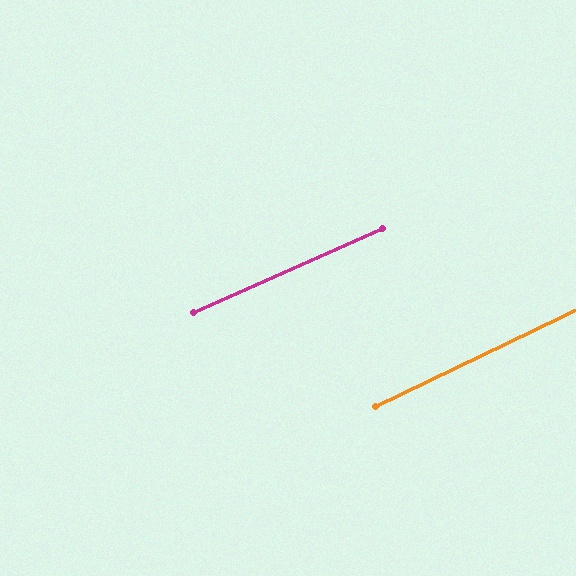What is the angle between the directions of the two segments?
Approximately 2 degrees.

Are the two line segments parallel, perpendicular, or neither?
Parallel — their directions differ by only 1.8°.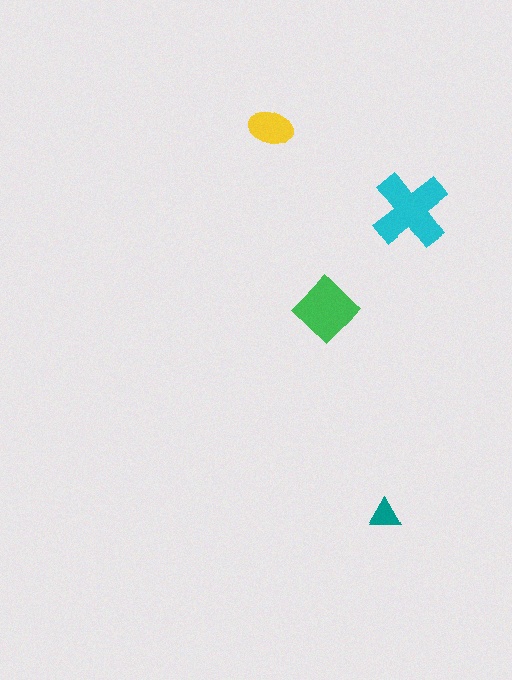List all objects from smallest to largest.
The teal triangle, the yellow ellipse, the green diamond, the cyan cross.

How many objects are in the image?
There are 4 objects in the image.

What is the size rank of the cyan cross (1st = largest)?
1st.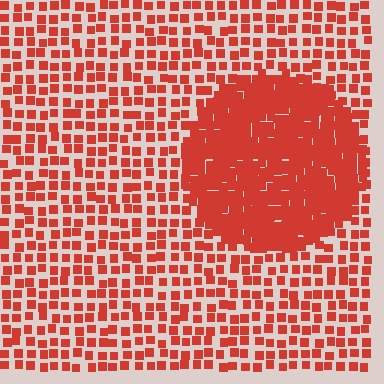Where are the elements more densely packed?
The elements are more densely packed inside the circle boundary.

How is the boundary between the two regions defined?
The boundary is defined by a change in element density (approximately 2.5x ratio). All elements are the same color, size, and shape.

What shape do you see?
I see a circle.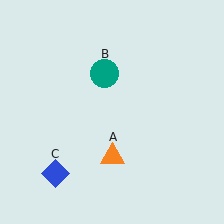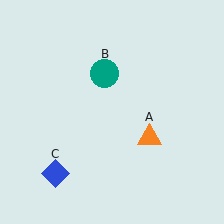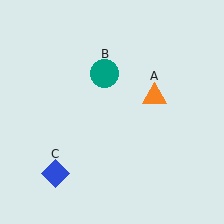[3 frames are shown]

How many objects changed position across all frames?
1 object changed position: orange triangle (object A).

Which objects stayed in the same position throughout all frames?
Teal circle (object B) and blue diamond (object C) remained stationary.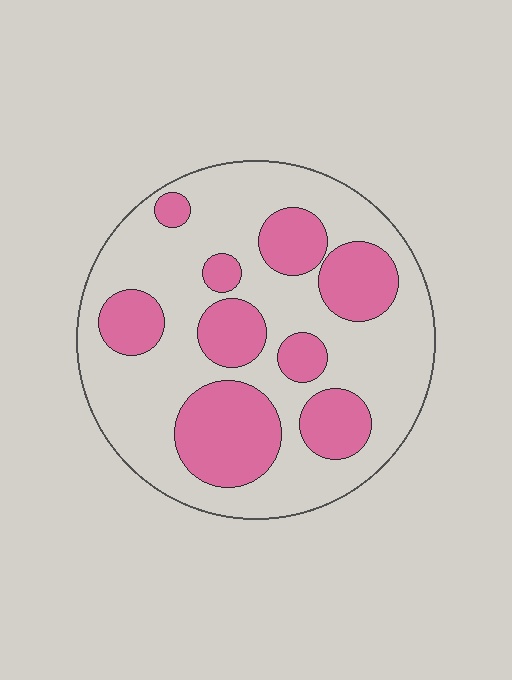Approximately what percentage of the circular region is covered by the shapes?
Approximately 35%.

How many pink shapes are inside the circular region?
9.